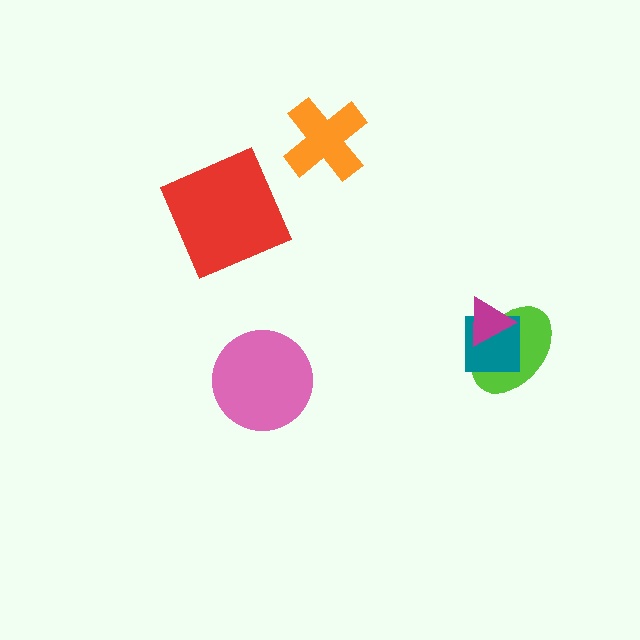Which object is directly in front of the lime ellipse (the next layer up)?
The teal square is directly in front of the lime ellipse.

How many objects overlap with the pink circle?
0 objects overlap with the pink circle.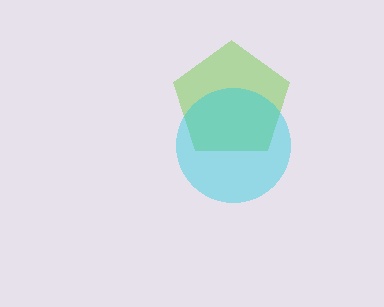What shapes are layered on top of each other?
The layered shapes are: a lime pentagon, a cyan circle.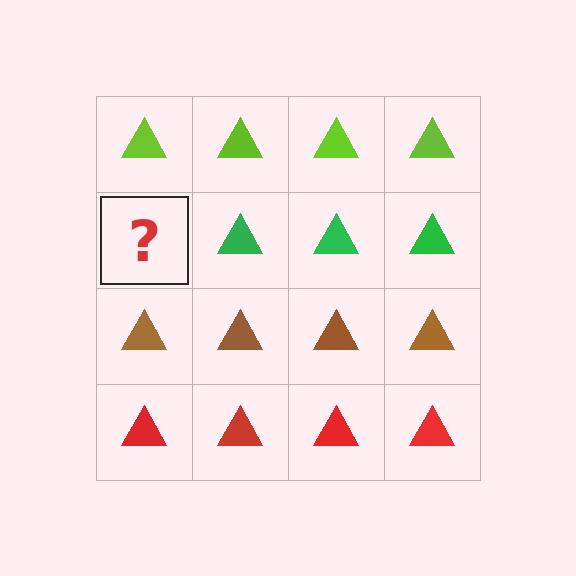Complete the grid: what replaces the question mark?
The question mark should be replaced with a green triangle.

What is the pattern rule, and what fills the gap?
The rule is that each row has a consistent color. The gap should be filled with a green triangle.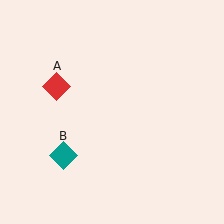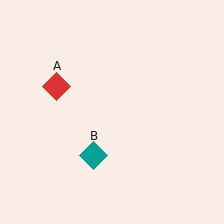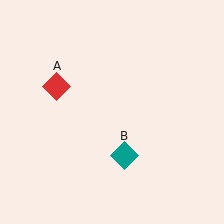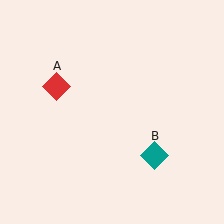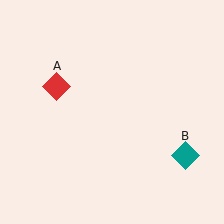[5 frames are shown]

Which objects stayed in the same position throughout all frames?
Red diamond (object A) remained stationary.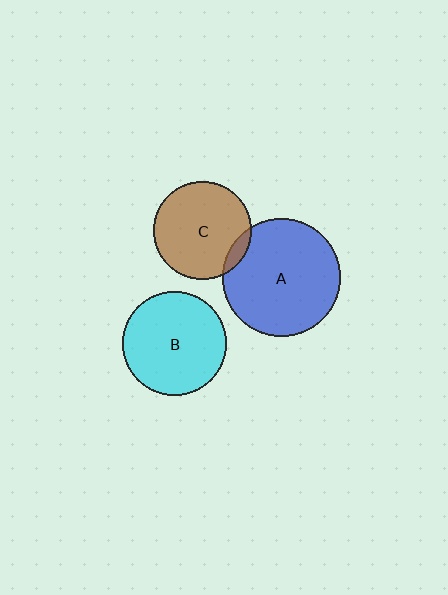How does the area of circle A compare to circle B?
Approximately 1.3 times.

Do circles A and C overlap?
Yes.